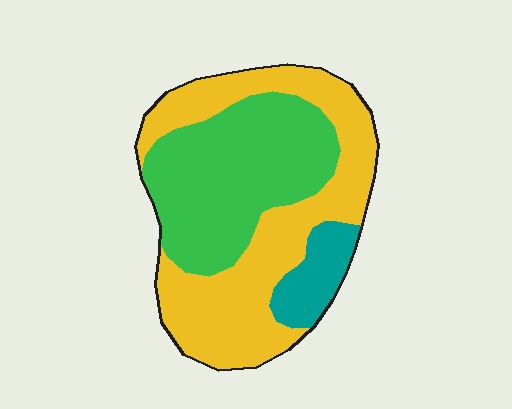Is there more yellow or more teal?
Yellow.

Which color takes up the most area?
Yellow, at roughly 50%.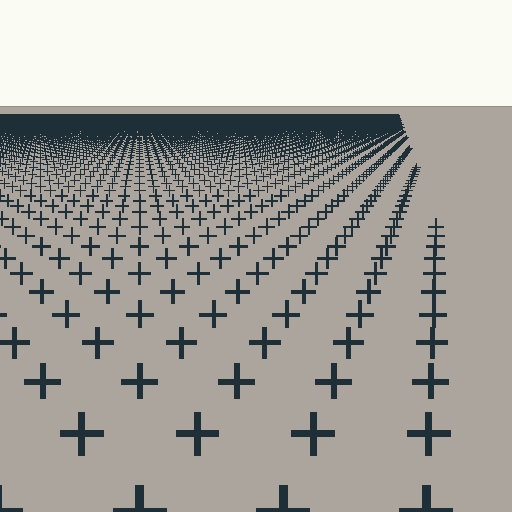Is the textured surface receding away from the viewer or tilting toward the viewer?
The surface is receding away from the viewer. Texture elements get smaller and denser toward the top.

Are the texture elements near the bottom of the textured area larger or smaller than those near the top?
Larger. Near the bottom, elements are closer to the viewer and appear at a bigger on-screen size.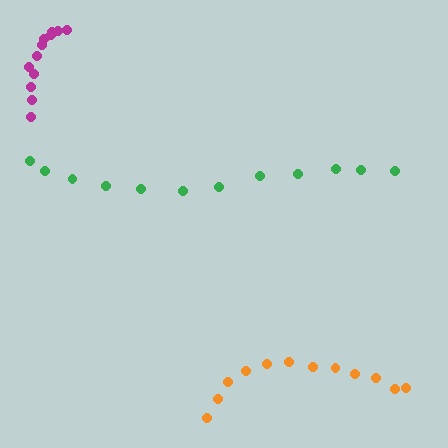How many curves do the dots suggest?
There are 3 distinct paths.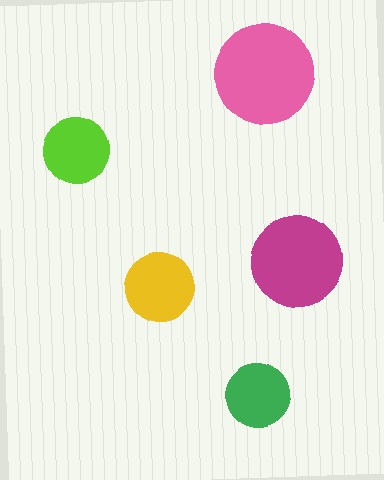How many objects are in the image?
There are 5 objects in the image.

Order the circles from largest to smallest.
the pink one, the magenta one, the yellow one, the lime one, the green one.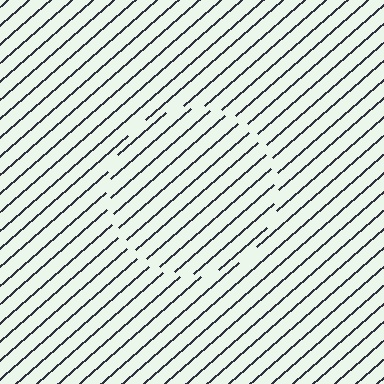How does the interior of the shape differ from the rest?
The interior of the shape contains the same grating, shifted by half a period — the contour is defined by the phase discontinuity where line-ends from the inner and outer gratings abut.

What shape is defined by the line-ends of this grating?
An illusory circle. The interior of the shape contains the same grating, shifted by half a period — the contour is defined by the phase discontinuity where line-ends from the inner and outer gratings abut.